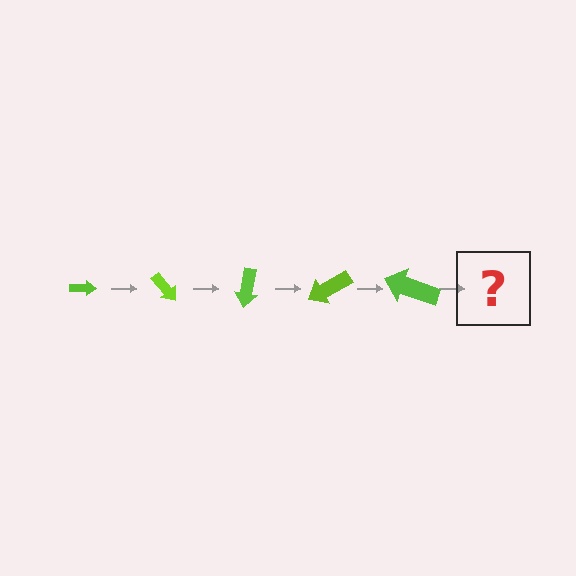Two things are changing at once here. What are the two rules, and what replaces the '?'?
The two rules are that the arrow grows larger each step and it rotates 50 degrees each step. The '?' should be an arrow, larger than the previous one and rotated 250 degrees from the start.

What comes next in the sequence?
The next element should be an arrow, larger than the previous one and rotated 250 degrees from the start.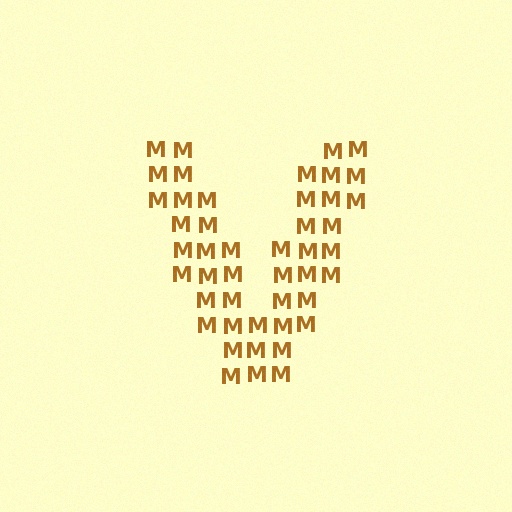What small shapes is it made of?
It is made of small letter M's.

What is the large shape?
The large shape is the letter V.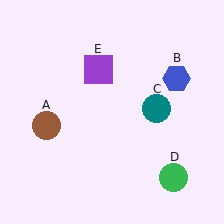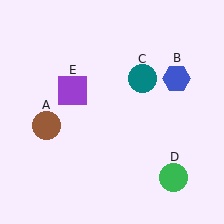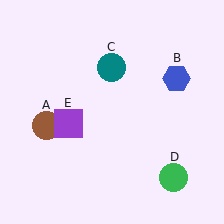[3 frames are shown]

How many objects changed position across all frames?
2 objects changed position: teal circle (object C), purple square (object E).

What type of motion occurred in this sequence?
The teal circle (object C), purple square (object E) rotated counterclockwise around the center of the scene.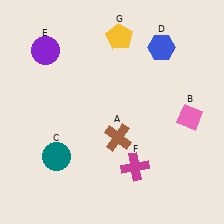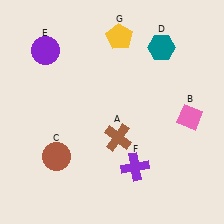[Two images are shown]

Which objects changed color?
C changed from teal to brown. D changed from blue to teal. F changed from magenta to purple.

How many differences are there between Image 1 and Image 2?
There are 3 differences between the two images.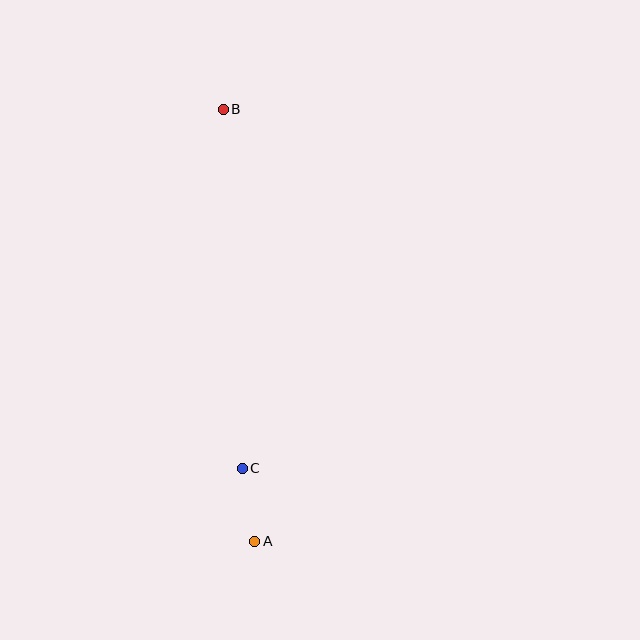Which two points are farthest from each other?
Points A and B are farthest from each other.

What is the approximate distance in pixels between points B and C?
The distance between B and C is approximately 360 pixels.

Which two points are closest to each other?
Points A and C are closest to each other.